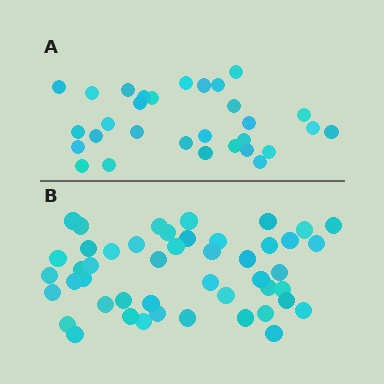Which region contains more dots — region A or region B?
Region B (the bottom region) has more dots.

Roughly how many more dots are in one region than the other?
Region B has approximately 15 more dots than region A.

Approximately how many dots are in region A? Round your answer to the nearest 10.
About 30 dots.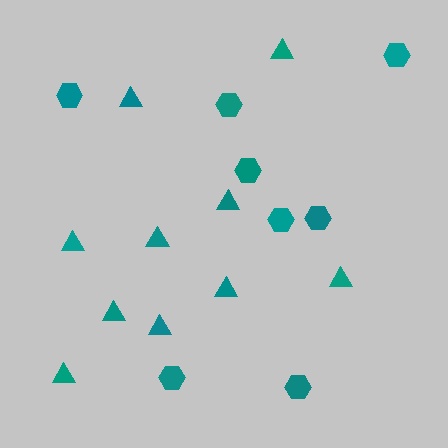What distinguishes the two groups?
There are 2 groups: one group of hexagons (8) and one group of triangles (10).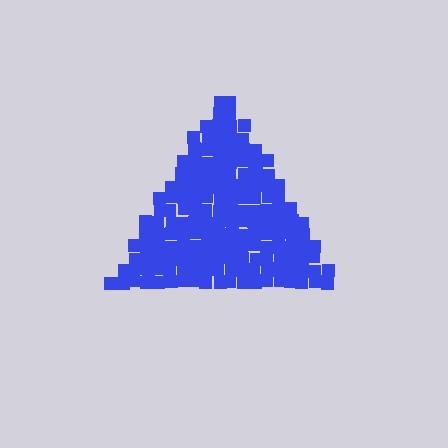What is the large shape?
The large shape is a triangle.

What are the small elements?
The small elements are squares.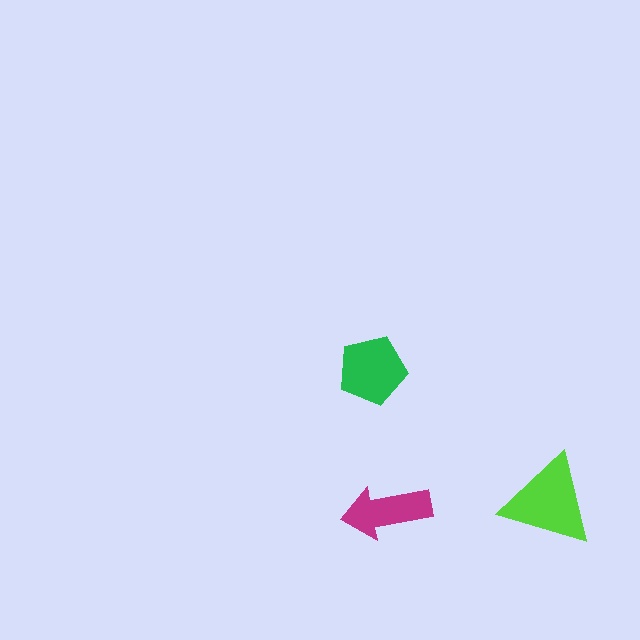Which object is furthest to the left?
The green pentagon is leftmost.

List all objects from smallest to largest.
The magenta arrow, the green pentagon, the lime triangle.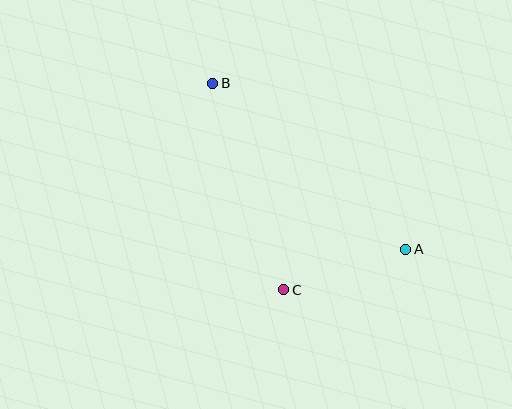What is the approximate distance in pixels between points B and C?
The distance between B and C is approximately 219 pixels.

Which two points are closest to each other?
Points A and C are closest to each other.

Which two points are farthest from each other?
Points A and B are farthest from each other.